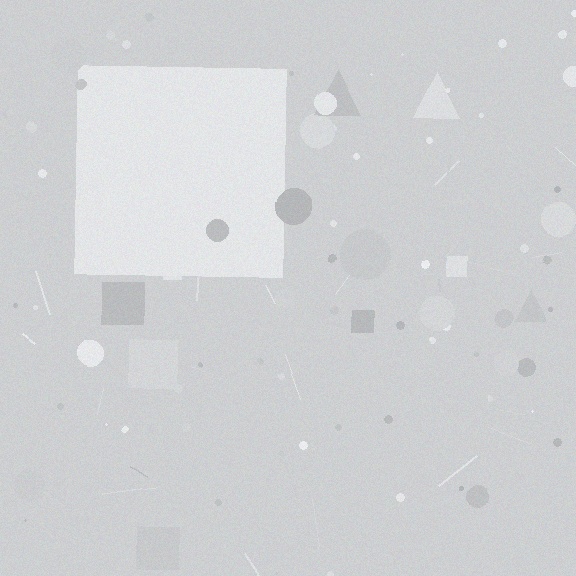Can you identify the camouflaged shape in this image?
The camouflaged shape is a square.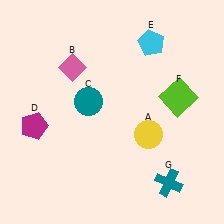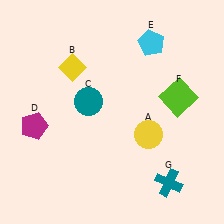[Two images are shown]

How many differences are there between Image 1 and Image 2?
There is 1 difference between the two images.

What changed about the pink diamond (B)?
In Image 1, B is pink. In Image 2, it changed to yellow.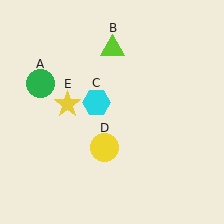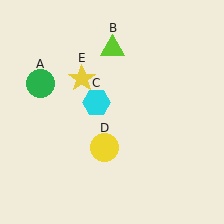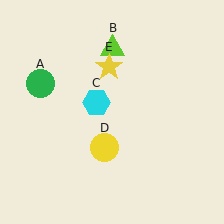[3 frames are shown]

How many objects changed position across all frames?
1 object changed position: yellow star (object E).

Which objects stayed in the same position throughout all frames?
Green circle (object A) and lime triangle (object B) and cyan hexagon (object C) and yellow circle (object D) remained stationary.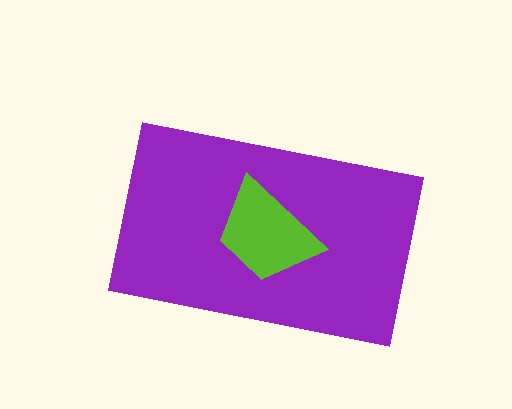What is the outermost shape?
The purple rectangle.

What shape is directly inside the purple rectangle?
The lime trapezoid.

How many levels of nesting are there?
2.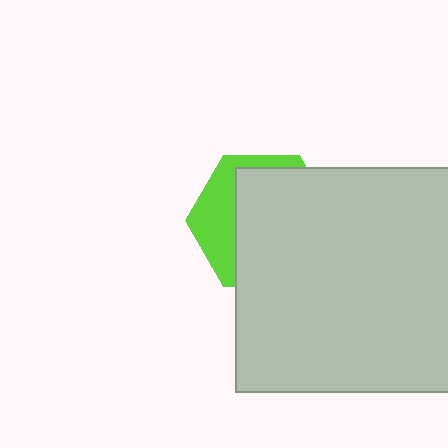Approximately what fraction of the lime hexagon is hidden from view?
Roughly 67% of the lime hexagon is hidden behind the light gray rectangle.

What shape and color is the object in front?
The object in front is a light gray rectangle.